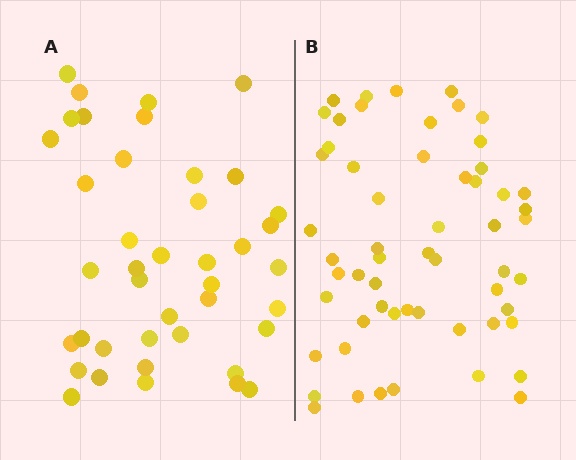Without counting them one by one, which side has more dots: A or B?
Region B (the right region) has more dots.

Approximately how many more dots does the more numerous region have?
Region B has approximately 15 more dots than region A.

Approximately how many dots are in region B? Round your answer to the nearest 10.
About 60 dots. (The exact count is 57, which rounds to 60.)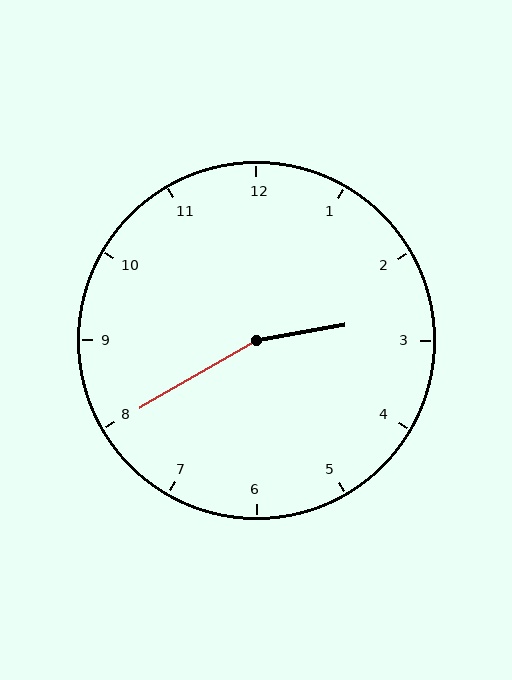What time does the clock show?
2:40.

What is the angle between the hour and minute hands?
Approximately 160 degrees.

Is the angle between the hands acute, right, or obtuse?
It is obtuse.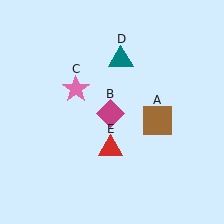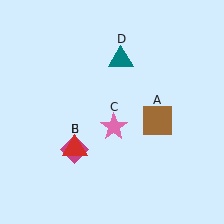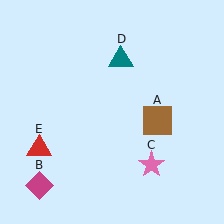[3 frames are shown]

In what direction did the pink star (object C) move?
The pink star (object C) moved down and to the right.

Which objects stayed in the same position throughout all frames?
Brown square (object A) and teal triangle (object D) remained stationary.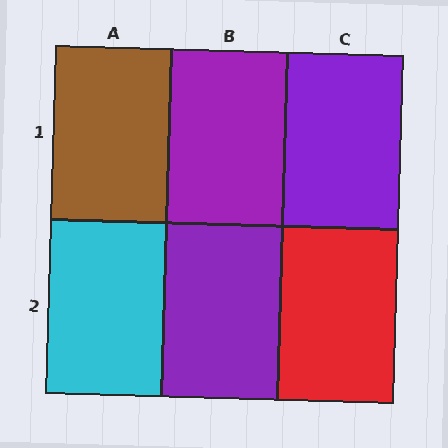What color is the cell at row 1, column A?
Brown.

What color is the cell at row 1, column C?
Purple.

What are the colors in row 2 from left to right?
Cyan, purple, red.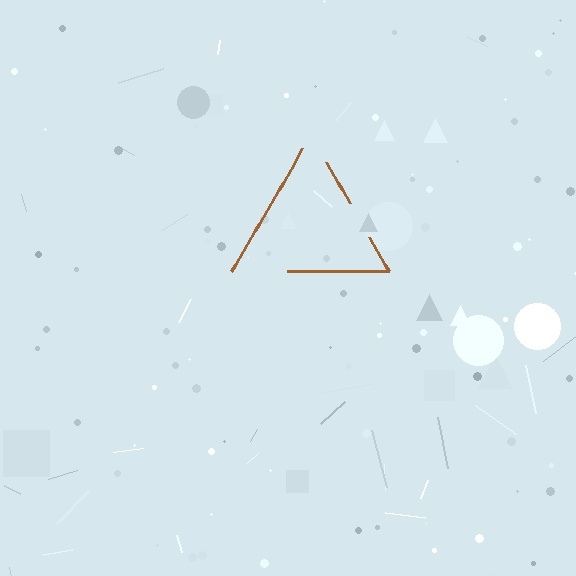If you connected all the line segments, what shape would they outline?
They would outline a triangle.